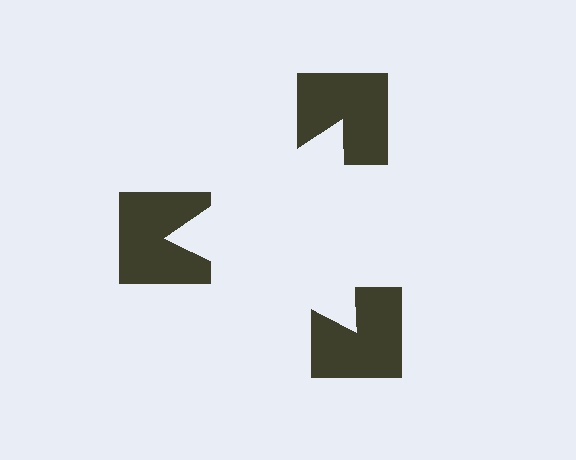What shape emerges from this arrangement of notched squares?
An illusory triangle — its edges are inferred from the aligned wedge cuts in the notched squares, not physically drawn.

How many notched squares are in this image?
There are 3 — one at each vertex of the illusory triangle.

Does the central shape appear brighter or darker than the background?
It typically appears slightly brighter than the background, even though no actual brightness change is drawn.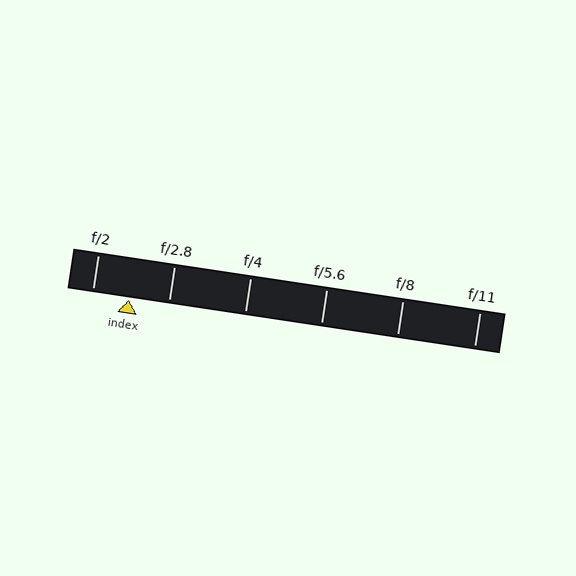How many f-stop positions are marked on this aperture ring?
There are 6 f-stop positions marked.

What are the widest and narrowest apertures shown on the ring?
The widest aperture shown is f/2 and the narrowest is f/11.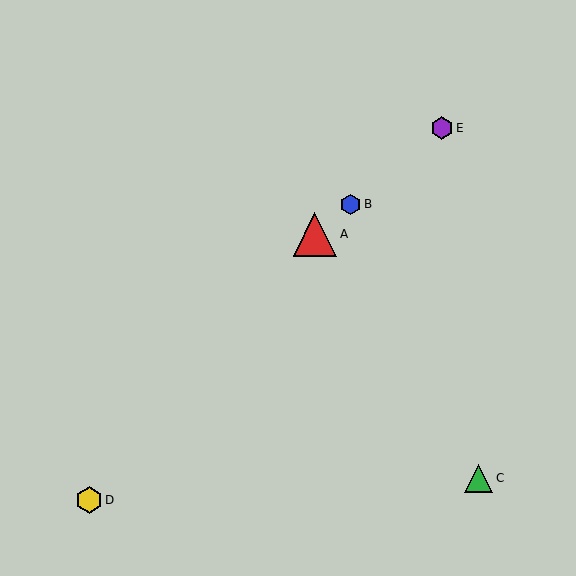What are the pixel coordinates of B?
Object B is at (351, 204).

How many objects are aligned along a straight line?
3 objects (A, B, E) are aligned along a straight line.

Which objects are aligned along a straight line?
Objects A, B, E are aligned along a straight line.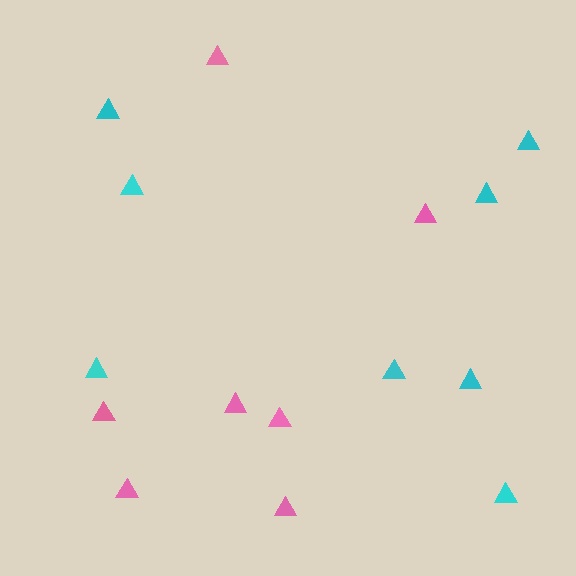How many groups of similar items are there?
There are 2 groups: one group of pink triangles (7) and one group of cyan triangles (8).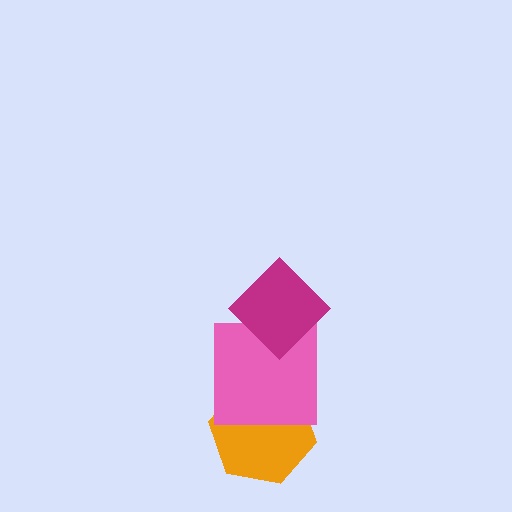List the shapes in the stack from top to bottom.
From top to bottom: the magenta diamond, the pink square, the orange hexagon.